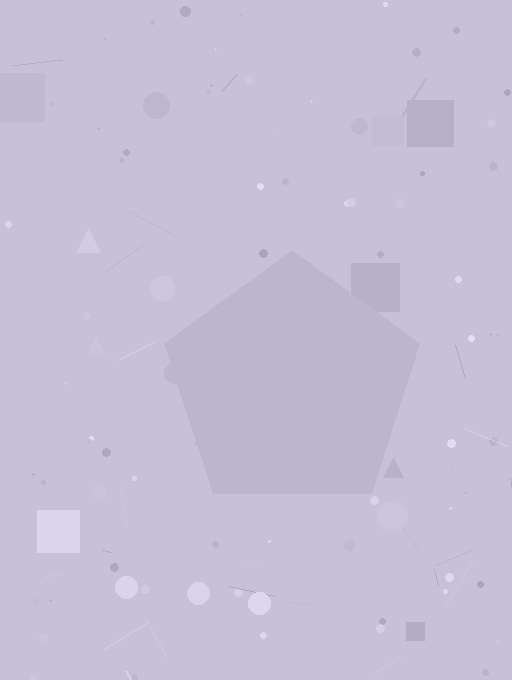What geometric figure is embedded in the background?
A pentagon is embedded in the background.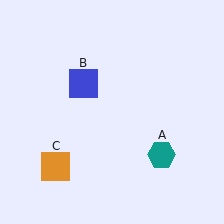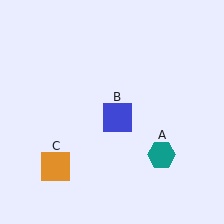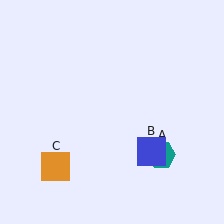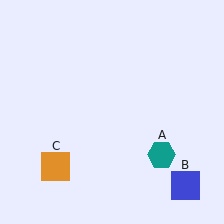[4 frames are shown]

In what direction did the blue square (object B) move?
The blue square (object B) moved down and to the right.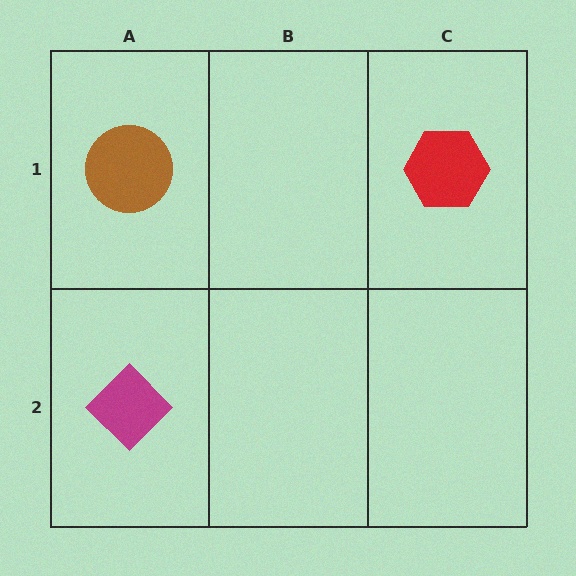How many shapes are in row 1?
2 shapes.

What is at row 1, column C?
A red hexagon.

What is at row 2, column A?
A magenta diamond.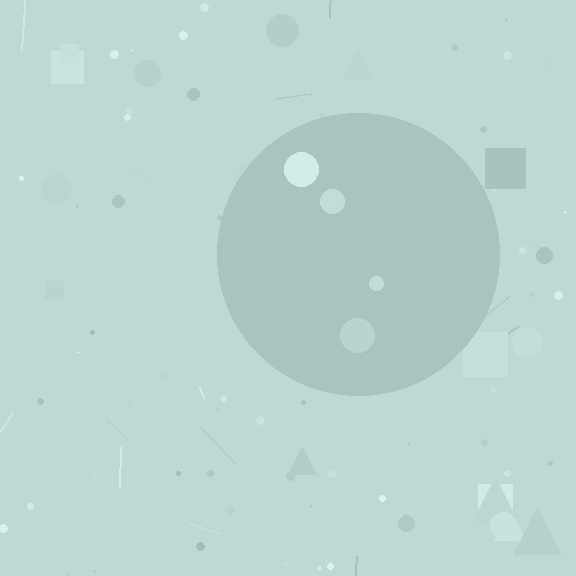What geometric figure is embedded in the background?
A circle is embedded in the background.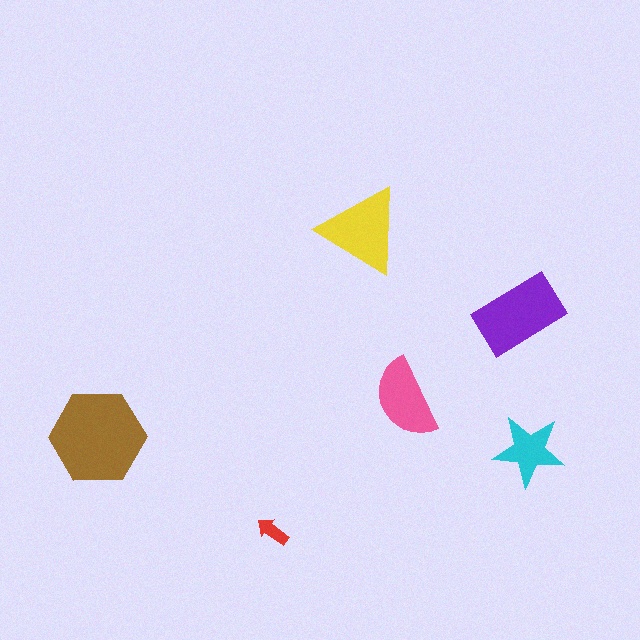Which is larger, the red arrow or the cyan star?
The cyan star.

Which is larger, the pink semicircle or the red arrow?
The pink semicircle.